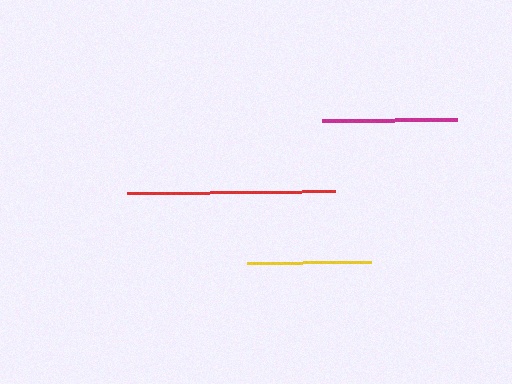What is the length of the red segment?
The red segment is approximately 209 pixels long.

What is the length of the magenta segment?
The magenta segment is approximately 135 pixels long.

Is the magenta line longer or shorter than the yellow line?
The magenta line is longer than the yellow line.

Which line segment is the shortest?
The yellow line is the shortest at approximately 124 pixels.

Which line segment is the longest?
The red line is the longest at approximately 209 pixels.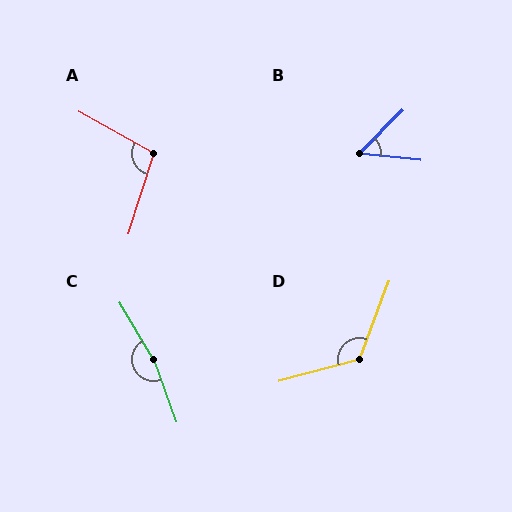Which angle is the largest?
C, at approximately 169 degrees.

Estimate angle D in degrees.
Approximately 125 degrees.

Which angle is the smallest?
B, at approximately 51 degrees.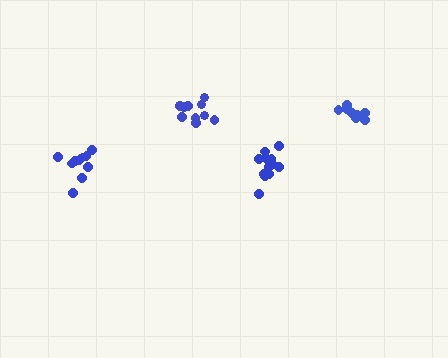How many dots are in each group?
Group 1: 9 dots, Group 2: 11 dots, Group 3: 10 dots, Group 4: 13 dots (43 total).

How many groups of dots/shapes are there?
There are 4 groups.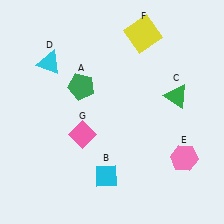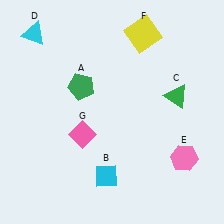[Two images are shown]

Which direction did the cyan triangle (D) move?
The cyan triangle (D) moved up.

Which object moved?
The cyan triangle (D) moved up.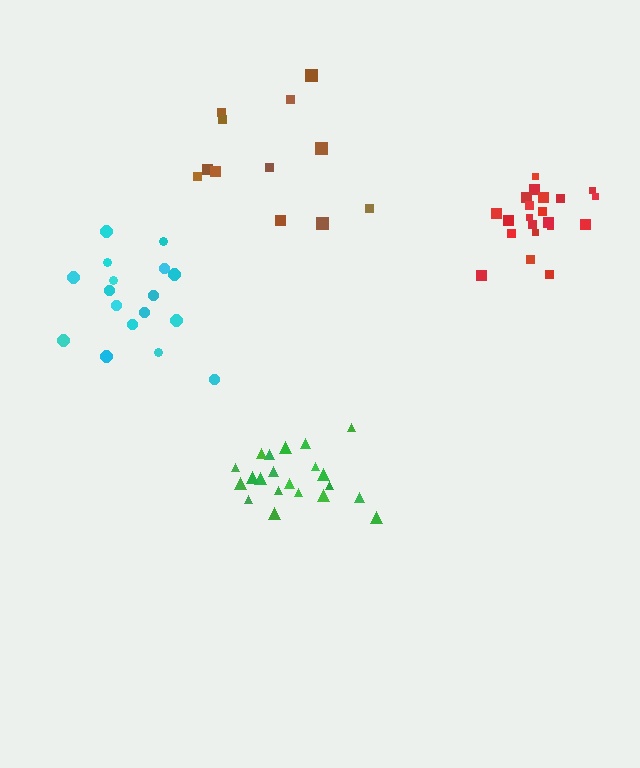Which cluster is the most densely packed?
Red.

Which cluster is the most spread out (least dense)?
Brown.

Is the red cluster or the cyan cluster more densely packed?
Red.